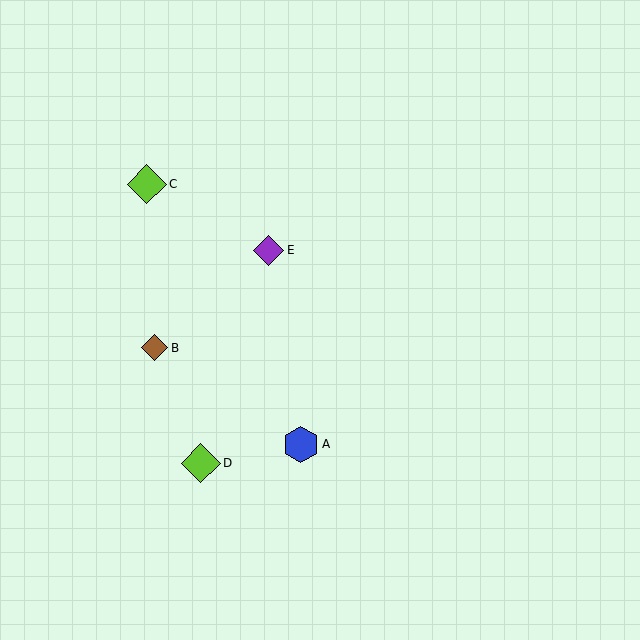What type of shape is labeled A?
Shape A is a blue hexagon.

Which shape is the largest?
The lime diamond (labeled D) is the largest.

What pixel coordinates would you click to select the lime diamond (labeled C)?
Click at (147, 184) to select the lime diamond C.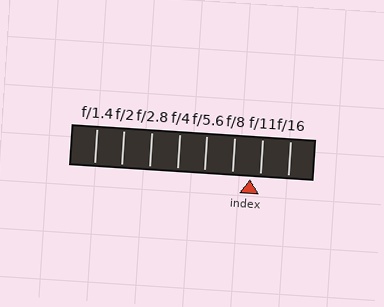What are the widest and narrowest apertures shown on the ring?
The widest aperture shown is f/1.4 and the narrowest is f/16.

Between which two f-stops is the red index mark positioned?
The index mark is between f/8 and f/11.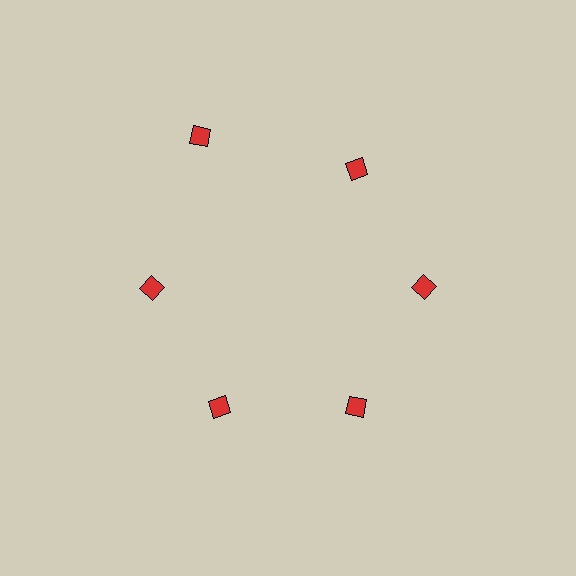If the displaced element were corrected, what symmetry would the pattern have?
It would have 6-fold rotational symmetry — the pattern would map onto itself every 60 degrees.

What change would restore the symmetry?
The symmetry would be restored by moving it inward, back onto the ring so that all 6 diamonds sit at equal angles and equal distance from the center.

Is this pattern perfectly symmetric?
No. The 6 red diamonds are arranged in a ring, but one element near the 11 o'clock position is pushed outward from the center, breaking the 6-fold rotational symmetry.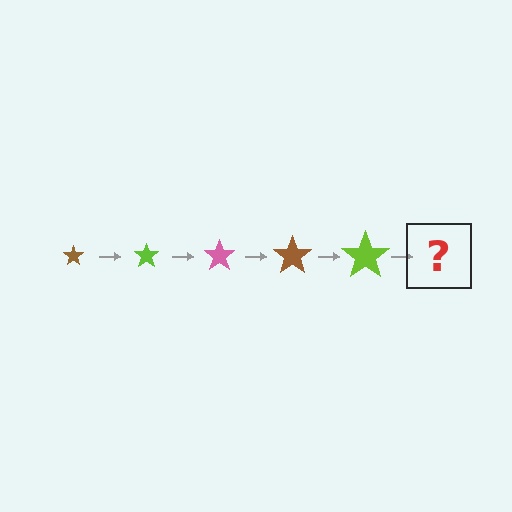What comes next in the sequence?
The next element should be a pink star, larger than the previous one.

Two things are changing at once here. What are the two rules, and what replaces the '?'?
The two rules are that the star grows larger each step and the color cycles through brown, lime, and pink. The '?' should be a pink star, larger than the previous one.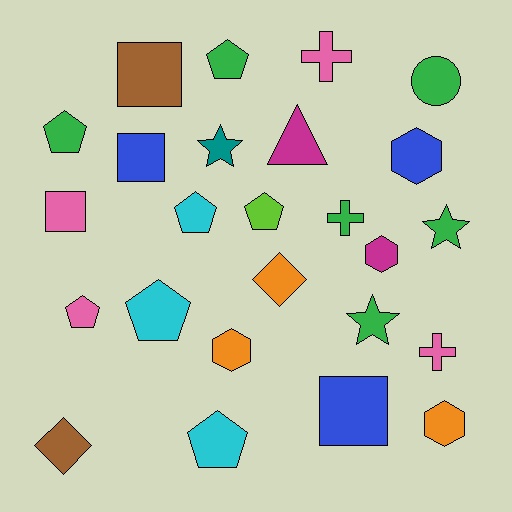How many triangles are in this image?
There is 1 triangle.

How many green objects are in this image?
There are 6 green objects.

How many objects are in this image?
There are 25 objects.